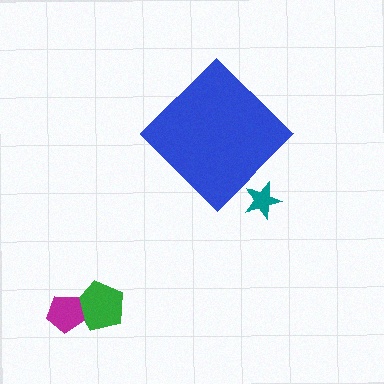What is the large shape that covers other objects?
A blue diamond.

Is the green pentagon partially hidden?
No, the green pentagon is fully visible.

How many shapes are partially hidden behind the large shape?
1 shape is partially hidden.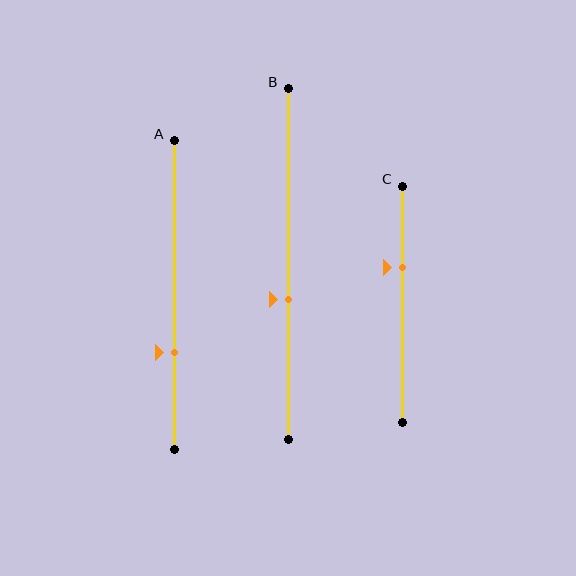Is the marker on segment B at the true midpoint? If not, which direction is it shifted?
No, the marker on segment B is shifted downward by about 10% of the segment length.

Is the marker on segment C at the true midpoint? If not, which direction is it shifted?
No, the marker on segment C is shifted upward by about 15% of the segment length.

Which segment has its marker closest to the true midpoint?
Segment B has its marker closest to the true midpoint.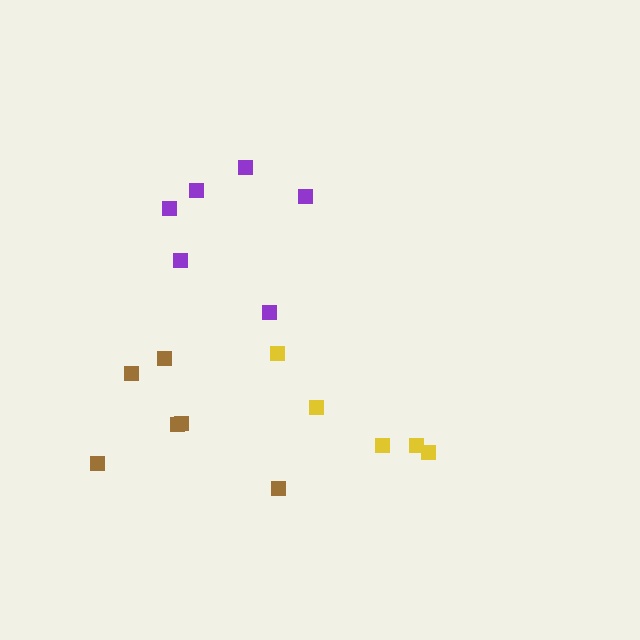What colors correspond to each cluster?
The clusters are colored: yellow, purple, brown.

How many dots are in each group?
Group 1: 5 dots, Group 2: 6 dots, Group 3: 6 dots (17 total).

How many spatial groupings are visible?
There are 3 spatial groupings.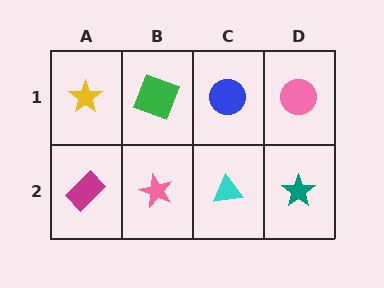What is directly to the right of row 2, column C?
A teal star.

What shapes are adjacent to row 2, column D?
A pink circle (row 1, column D), a cyan triangle (row 2, column C).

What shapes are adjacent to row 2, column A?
A yellow star (row 1, column A), a pink star (row 2, column B).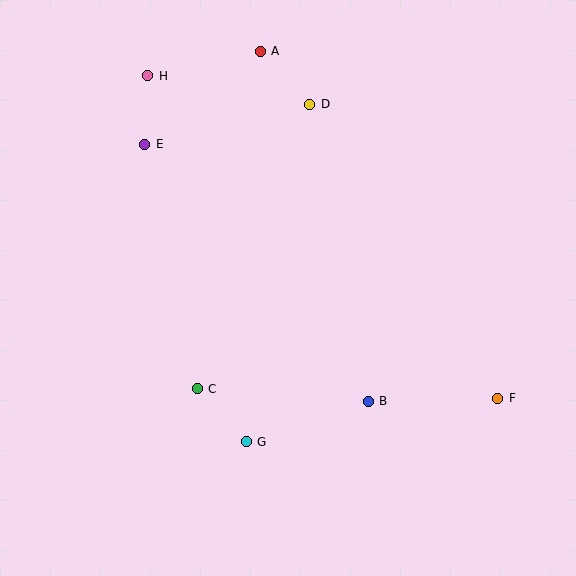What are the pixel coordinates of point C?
Point C is at (197, 389).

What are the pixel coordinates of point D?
Point D is at (310, 104).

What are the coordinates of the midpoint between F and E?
The midpoint between F and E is at (321, 271).